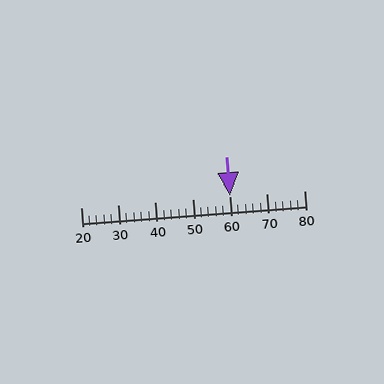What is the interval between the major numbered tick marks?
The major tick marks are spaced 10 units apart.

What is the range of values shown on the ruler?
The ruler shows values from 20 to 80.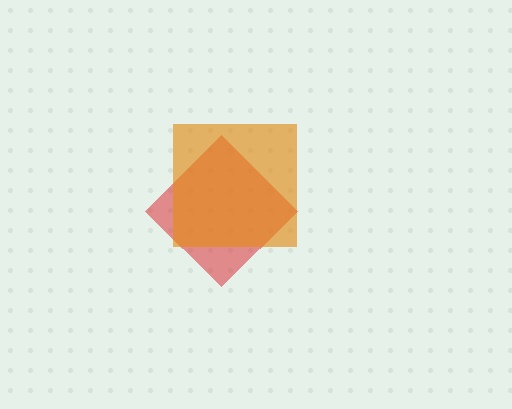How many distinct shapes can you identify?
There are 2 distinct shapes: a red diamond, an orange square.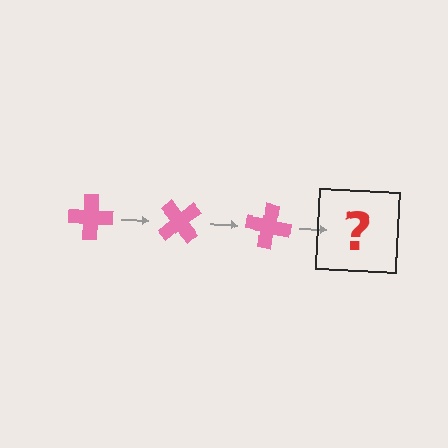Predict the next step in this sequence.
The next step is a pink cross rotated 150 degrees.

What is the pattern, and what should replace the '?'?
The pattern is that the cross rotates 50 degrees each step. The '?' should be a pink cross rotated 150 degrees.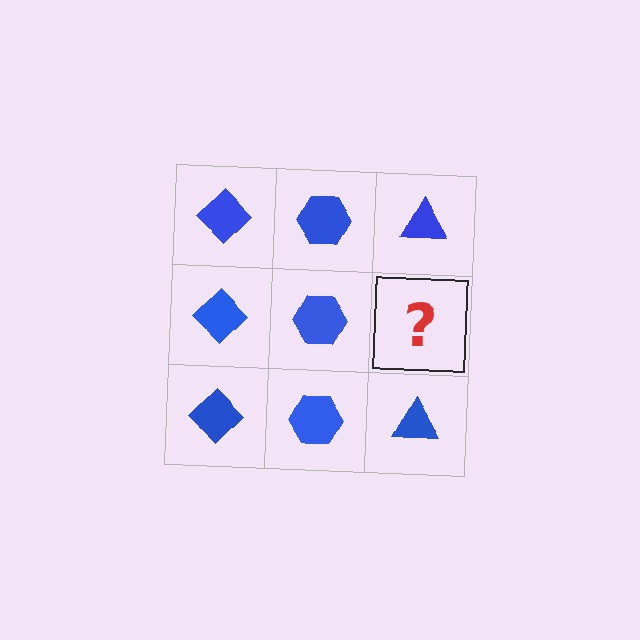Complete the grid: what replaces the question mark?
The question mark should be replaced with a blue triangle.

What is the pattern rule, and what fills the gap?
The rule is that each column has a consistent shape. The gap should be filled with a blue triangle.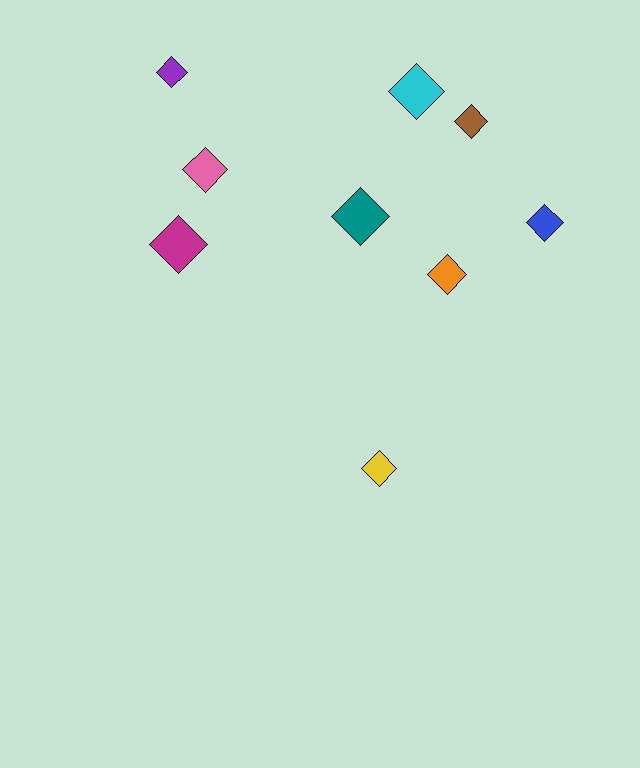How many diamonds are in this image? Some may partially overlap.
There are 9 diamonds.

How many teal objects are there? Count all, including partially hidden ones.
There is 1 teal object.